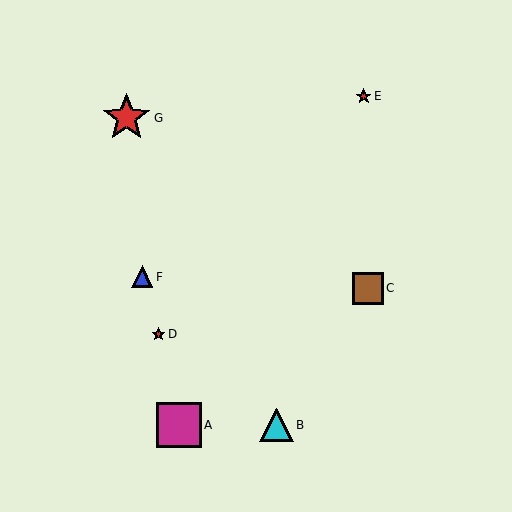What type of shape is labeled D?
Shape D is a red star.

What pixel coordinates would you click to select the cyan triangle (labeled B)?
Click at (277, 425) to select the cyan triangle B.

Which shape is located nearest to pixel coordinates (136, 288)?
The blue triangle (labeled F) at (142, 277) is nearest to that location.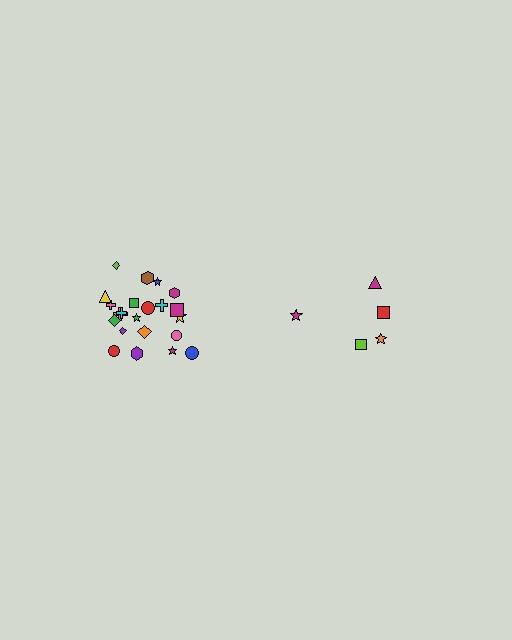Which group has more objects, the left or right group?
The left group.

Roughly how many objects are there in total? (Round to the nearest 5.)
Roughly 25 objects in total.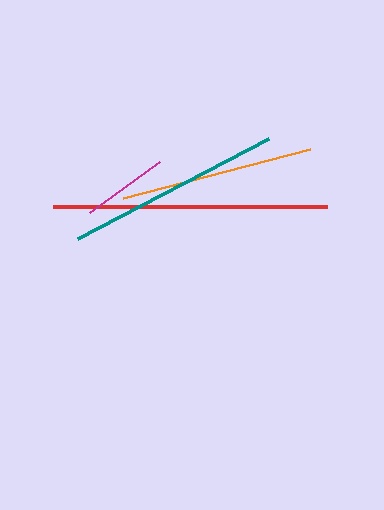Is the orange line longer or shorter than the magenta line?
The orange line is longer than the magenta line.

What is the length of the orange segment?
The orange segment is approximately 193 pixels long.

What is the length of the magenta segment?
The magenta segment is approximately 86 pixels long.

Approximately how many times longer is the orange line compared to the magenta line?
The orange line is approximately 2.3 times the length of the magenta line.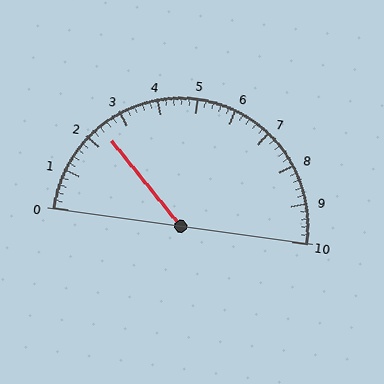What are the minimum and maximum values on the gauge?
The gauge ranges from 0 to 10.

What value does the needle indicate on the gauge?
The needle indicates approximately 2.4.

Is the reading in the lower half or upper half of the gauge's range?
The reading is in the lower half of the range (0 to 10).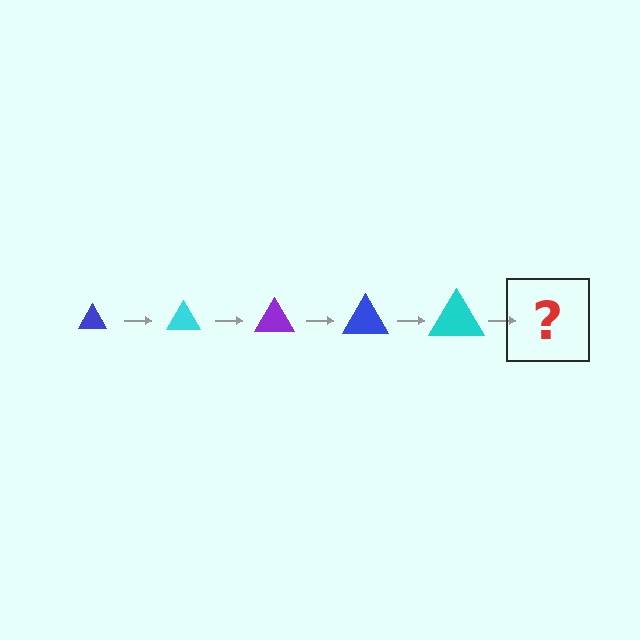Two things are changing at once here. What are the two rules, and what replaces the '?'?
The two rules are that the triangle grows larger each step and the color cycles through blue, cyan, and purple. The '?' should be a purple triangle, larger than the previous one.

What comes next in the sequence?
The next element should be a purple triangle, larger than the previous one.